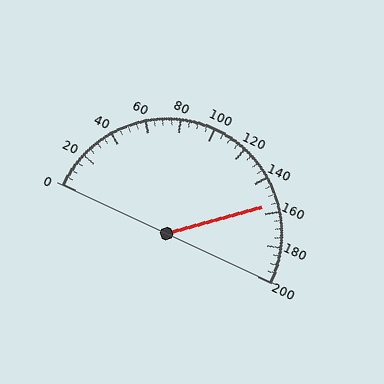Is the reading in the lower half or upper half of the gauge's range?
The reading is in the upper half of the range (0 to 200).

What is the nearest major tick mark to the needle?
The nearest major tick mark is 160.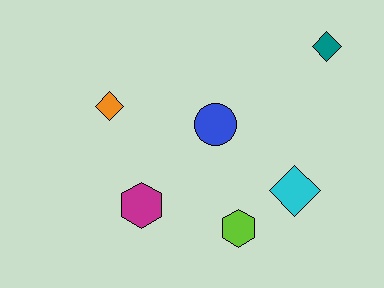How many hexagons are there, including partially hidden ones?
There are 2 hexagons.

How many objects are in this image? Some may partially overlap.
There are 6 objects.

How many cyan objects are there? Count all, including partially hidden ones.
There is 1 cyan object.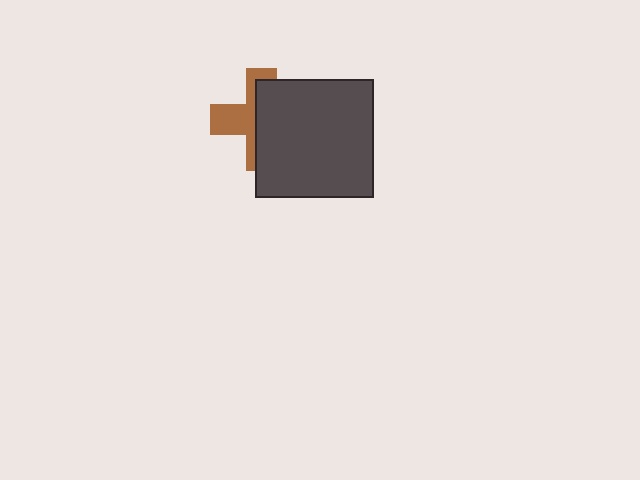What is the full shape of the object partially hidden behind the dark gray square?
The partially hidden object is a brown cross.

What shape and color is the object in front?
The object in front is a dark gray square.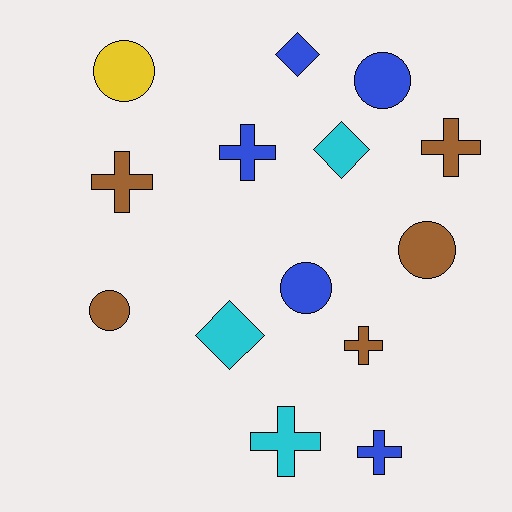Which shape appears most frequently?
Cross, with 6 objects.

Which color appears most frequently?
Brown, with 5 objects.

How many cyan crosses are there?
There is 1 cyan cross.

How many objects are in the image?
There are 14 objects.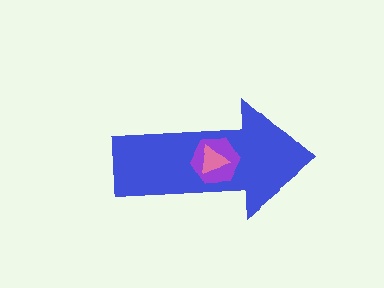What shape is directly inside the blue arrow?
The purple hexagon.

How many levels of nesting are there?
3.